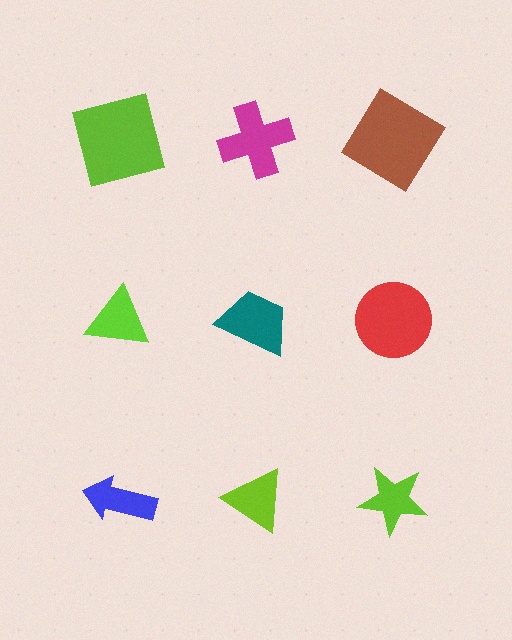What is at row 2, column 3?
A red circle.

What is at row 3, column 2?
A lime triangle.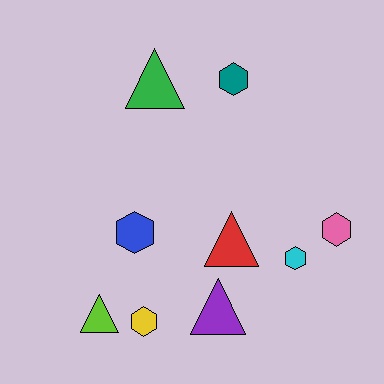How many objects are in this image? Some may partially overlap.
There are 9 objects.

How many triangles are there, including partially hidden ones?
There are 4 triangles.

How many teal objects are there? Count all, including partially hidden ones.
There is 1 teal object.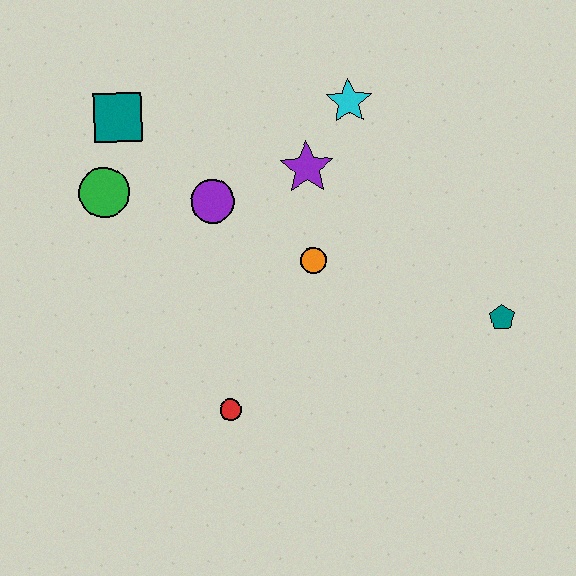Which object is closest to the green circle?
The teal square is closest to the green circle.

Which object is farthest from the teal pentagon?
The teal square is farthest from the teal pentagon.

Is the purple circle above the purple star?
No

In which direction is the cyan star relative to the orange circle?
The cyan star is above the orange circle.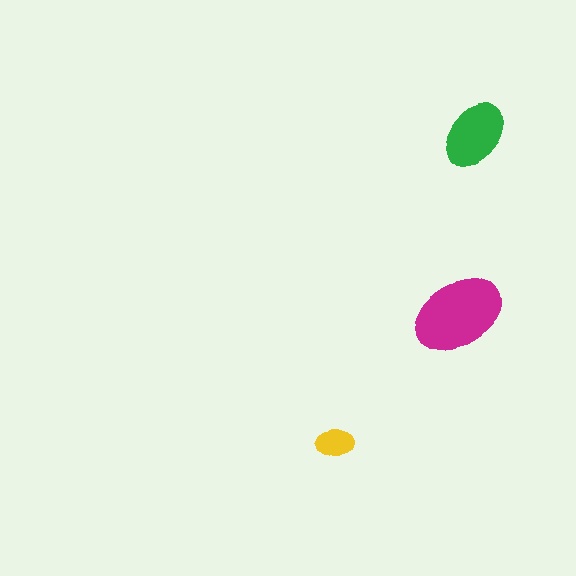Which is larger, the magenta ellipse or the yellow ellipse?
The magenta one.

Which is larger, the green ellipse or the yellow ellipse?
The green one.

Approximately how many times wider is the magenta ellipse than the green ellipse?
About 1.5 times wider.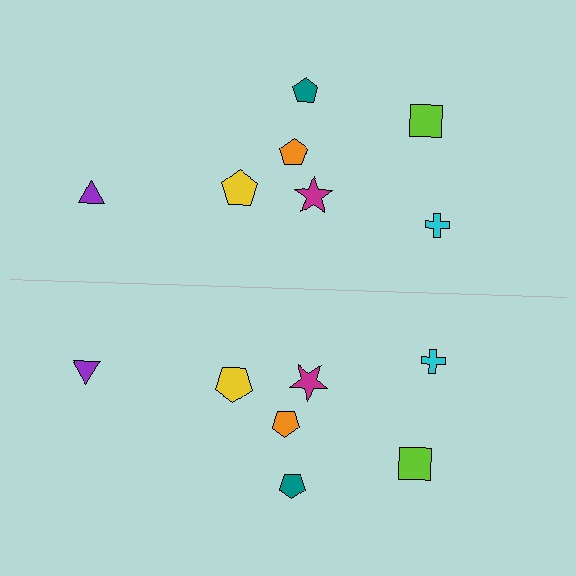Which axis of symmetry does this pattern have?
The pattern has a horizontal axis of symmetry running through the center of the image.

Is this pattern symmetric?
Yes, this pattern has bilateral (reflection) symmetry.